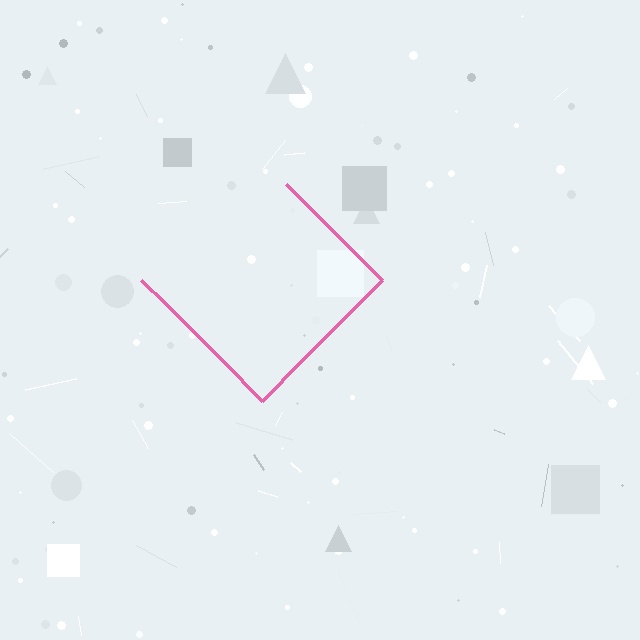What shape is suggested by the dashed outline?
The dashed outline suggests a diamond.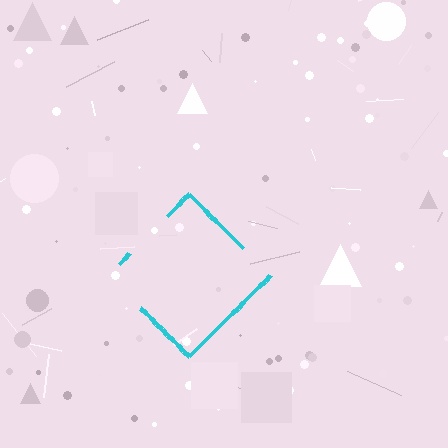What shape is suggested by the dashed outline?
The dashed outline suggests a diamond.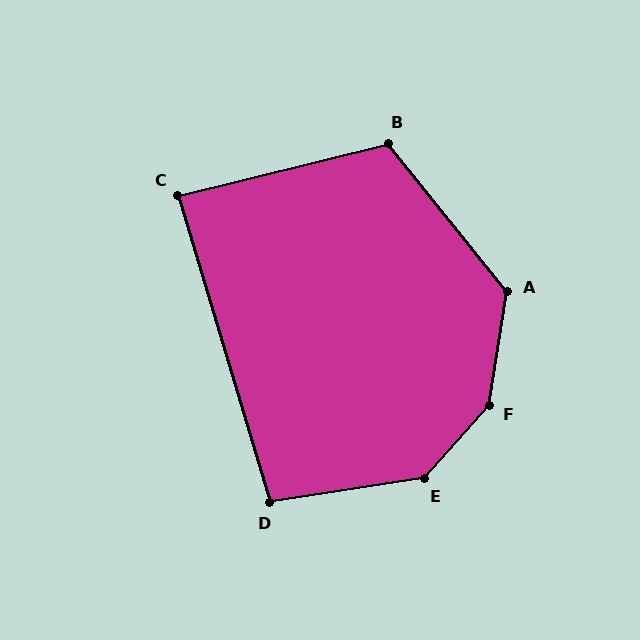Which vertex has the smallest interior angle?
C, at approximately 87 degrees.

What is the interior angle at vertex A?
Approximately 132 degrees (obtuse).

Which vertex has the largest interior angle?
F, at approximately 147 degrees.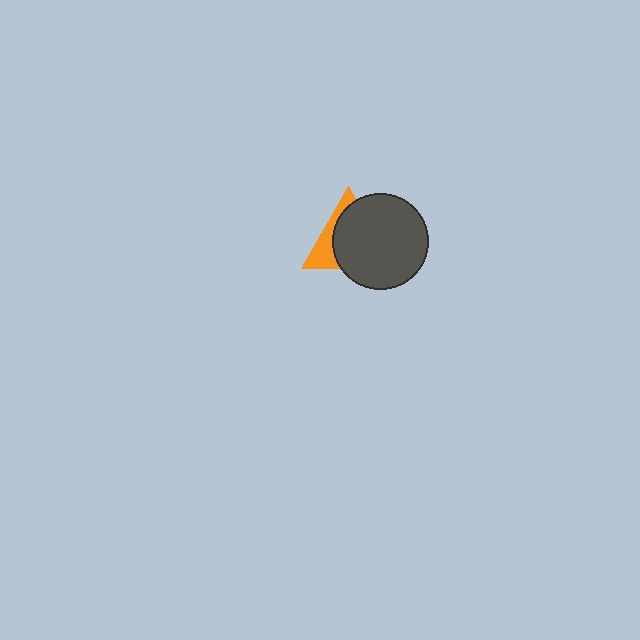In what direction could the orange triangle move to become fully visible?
The orange triangle could move toward the upper-left. That would shift it out from behind the dark gray circle entirely.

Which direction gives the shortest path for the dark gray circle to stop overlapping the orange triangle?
Moving toward the lower-right gives the shortest separation.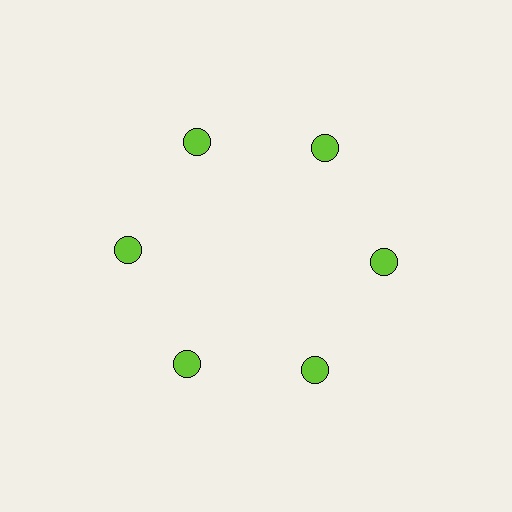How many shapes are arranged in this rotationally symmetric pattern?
There are 6 shapes, arranged in 6 groups of 1.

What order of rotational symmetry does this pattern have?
This pattern has 6-fold rotational symmetry.